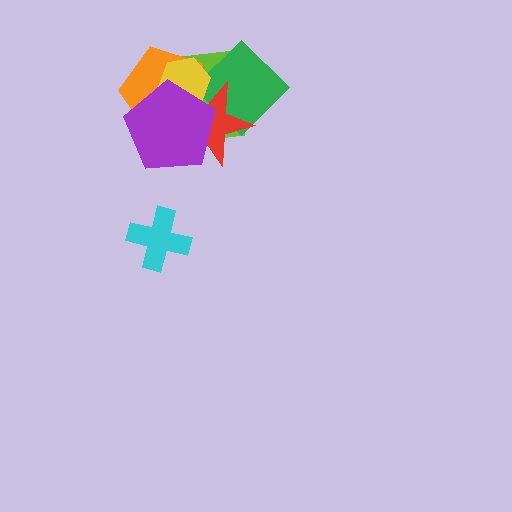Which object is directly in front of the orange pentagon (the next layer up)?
The yellow hexagon is directly in front of the orange pentagon.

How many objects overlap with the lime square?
5 objects overlap with the lime square.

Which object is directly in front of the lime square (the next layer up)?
The green diamond is directly in front of the lime square.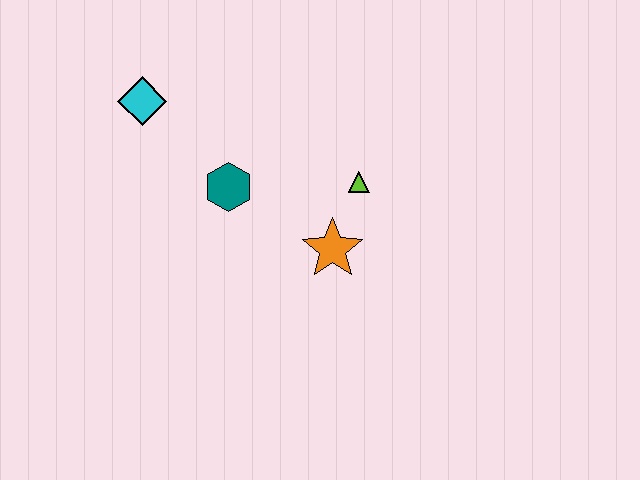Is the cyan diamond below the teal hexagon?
No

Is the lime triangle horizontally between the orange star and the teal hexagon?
No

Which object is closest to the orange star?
The lime triangle is closest to the orange star.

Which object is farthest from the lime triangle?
The cyan diamond is farthest from the lime triangle.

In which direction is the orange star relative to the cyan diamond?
The orange star is to the right of the cyan diamond.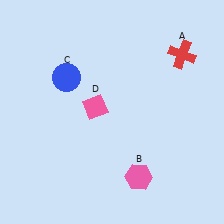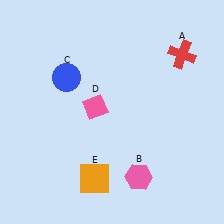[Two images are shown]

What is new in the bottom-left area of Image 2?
An orange square (E) was added in the bottom-left area of Image 2.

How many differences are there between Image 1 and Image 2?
There is 1 difference between the two images.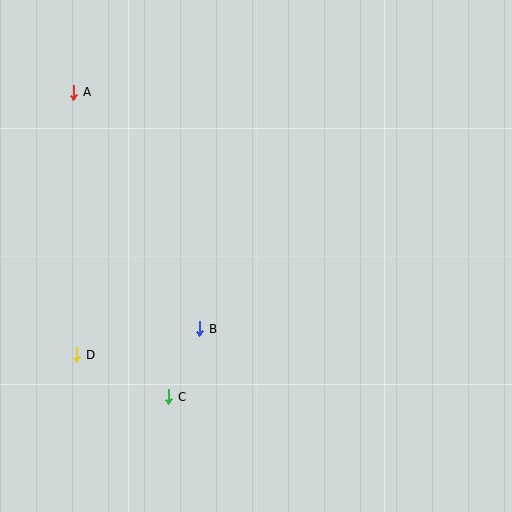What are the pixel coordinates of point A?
Point A is at (74, 92).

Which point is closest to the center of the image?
Point B at (200, 329) is closest to the center.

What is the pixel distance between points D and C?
The distance between D and C is 101 pixels.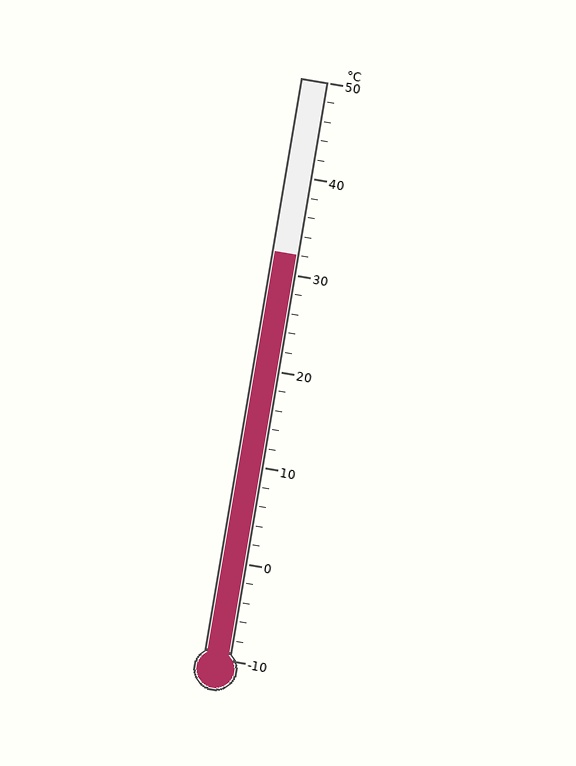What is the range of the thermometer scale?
The thermometer scale ranges from -10°C to 50°C.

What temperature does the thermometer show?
The thermometer shows approximately 32°C.